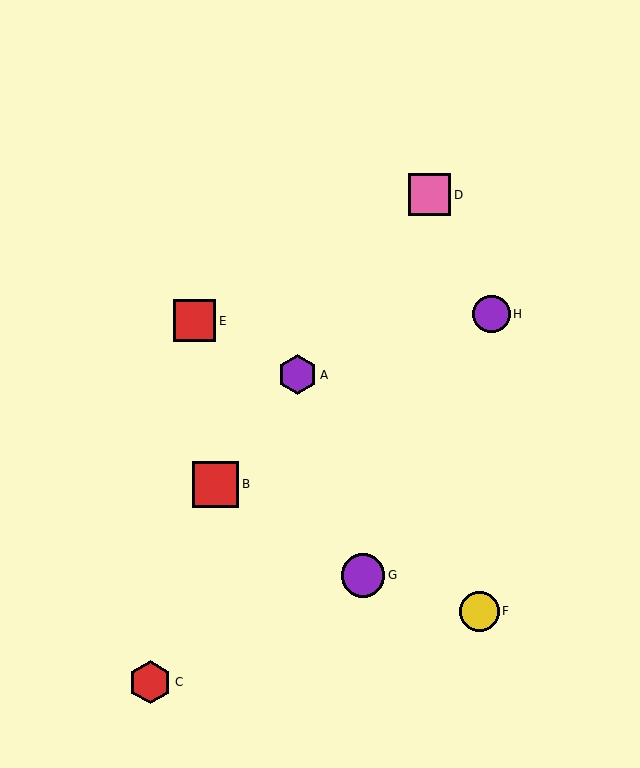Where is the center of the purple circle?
The center of the purple circle is at (491, 314).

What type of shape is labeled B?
Shape B is a red square.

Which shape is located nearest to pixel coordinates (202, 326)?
The red square (labeled E) at (195, 321) is nearest to that location.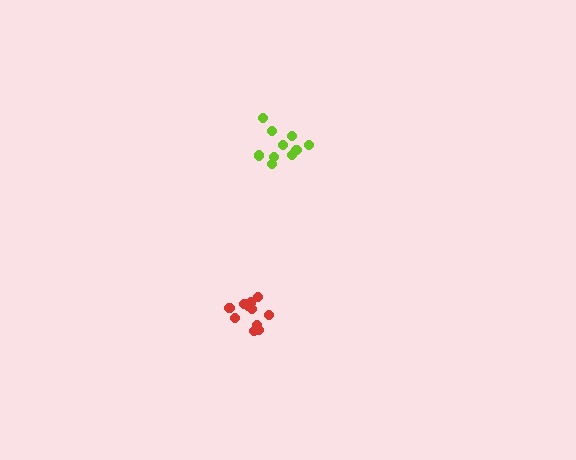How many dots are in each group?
Group 1: 11 dots, Group 2: 12 dots (23 total).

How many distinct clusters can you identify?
There are 2 distinct clusters.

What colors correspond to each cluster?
The clusters are colored: lime, red.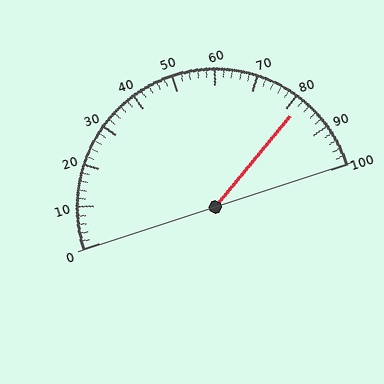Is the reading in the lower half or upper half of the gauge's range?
The reading is in the upper half of the range (0 to 100).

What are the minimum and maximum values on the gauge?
The gauge ranges from 0 to 100.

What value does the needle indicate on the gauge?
The needle indicates approximately 82.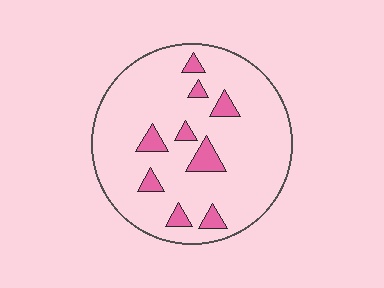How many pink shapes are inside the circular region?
9.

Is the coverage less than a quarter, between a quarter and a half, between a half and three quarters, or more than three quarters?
Less than a quarter.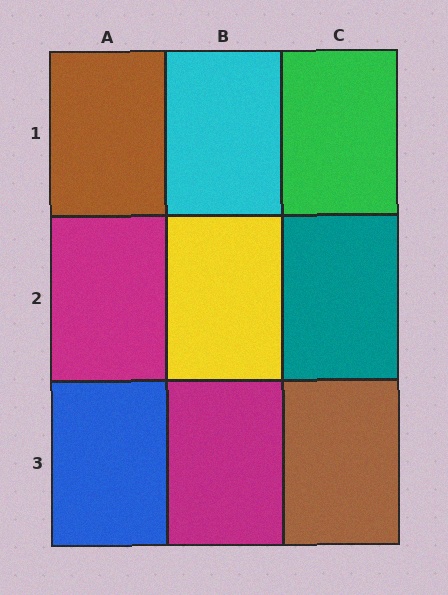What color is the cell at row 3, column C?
Brown.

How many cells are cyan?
1 cell is cyan.